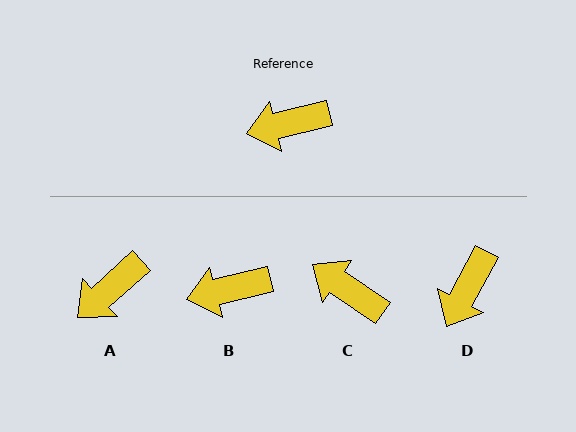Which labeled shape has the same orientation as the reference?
B.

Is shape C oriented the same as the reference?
No, it is off by about 48 degrees.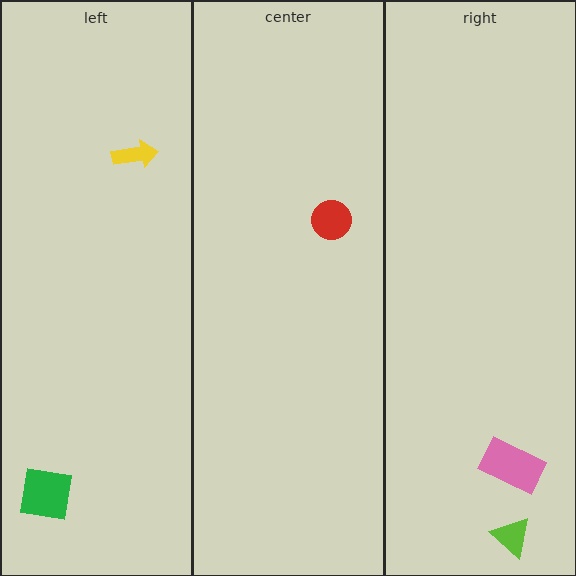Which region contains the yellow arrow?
The left region.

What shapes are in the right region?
The lime triangle, the pink rectangle.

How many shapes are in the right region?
2.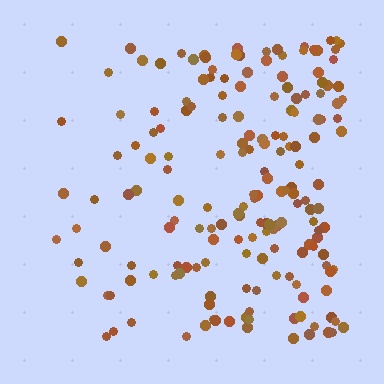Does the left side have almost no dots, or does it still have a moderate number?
Still a moderate number, just noticeably fewer than the right.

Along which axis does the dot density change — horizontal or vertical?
Horizontal.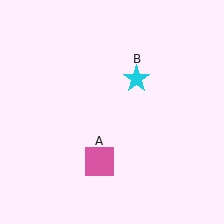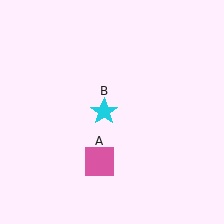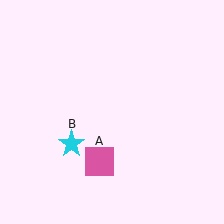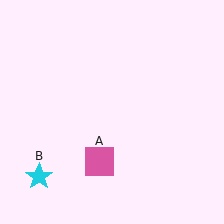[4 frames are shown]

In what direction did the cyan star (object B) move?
The cyan star (object B) moved down and to the left.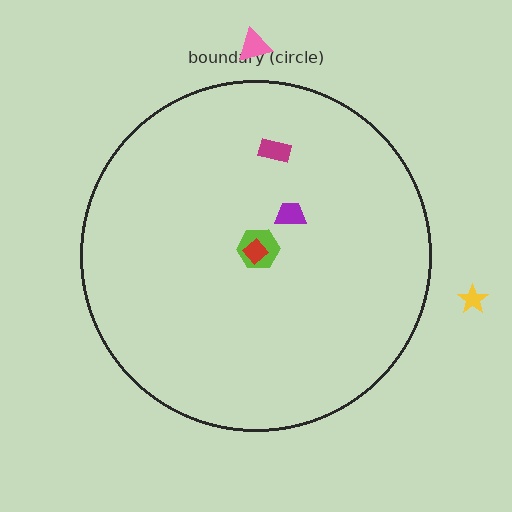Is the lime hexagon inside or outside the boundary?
Inside.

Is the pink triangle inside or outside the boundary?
Outside.